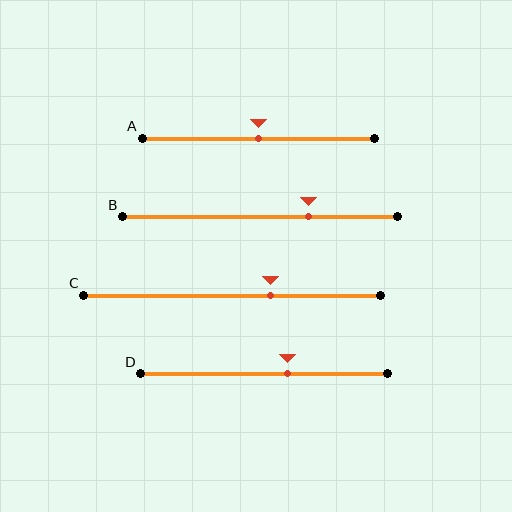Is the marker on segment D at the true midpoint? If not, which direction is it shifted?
No, the marker on segment D is shifted to the right by about 10% of the segment length.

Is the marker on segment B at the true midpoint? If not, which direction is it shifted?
No, the marker on segment B is shifted to the right by about 18% of the segment length.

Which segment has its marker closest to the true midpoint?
Segment A has its marker closest to the true midpoint.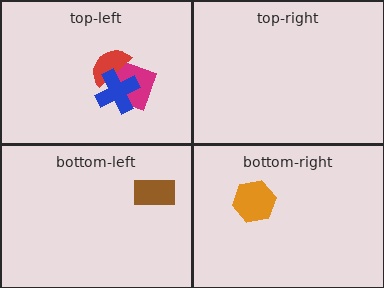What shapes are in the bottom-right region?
The orange hexagon.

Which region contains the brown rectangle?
The bottom-left region.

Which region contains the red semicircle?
The top-left region.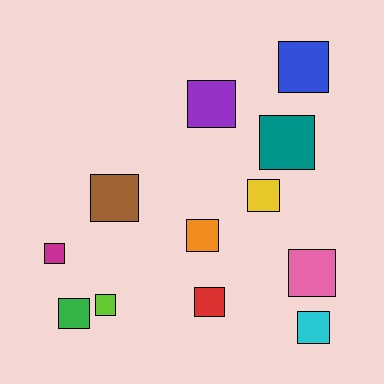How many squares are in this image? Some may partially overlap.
There are 12 squares.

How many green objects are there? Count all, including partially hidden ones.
There is 1 green object.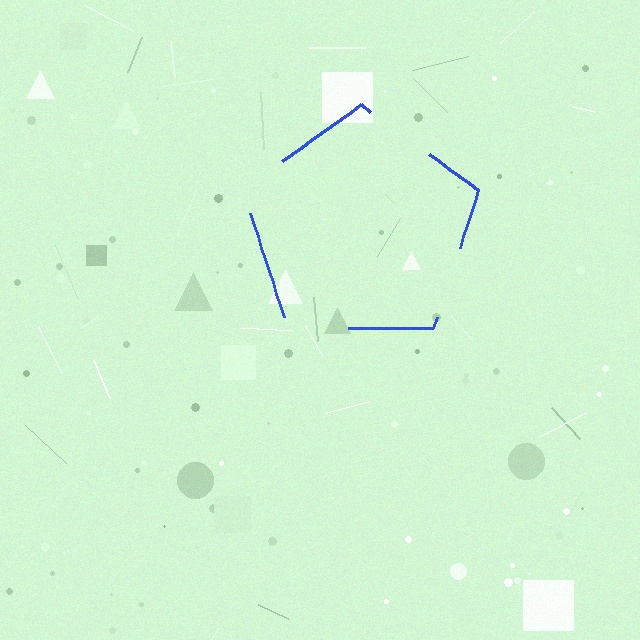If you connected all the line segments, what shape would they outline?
They would outline a pentagon.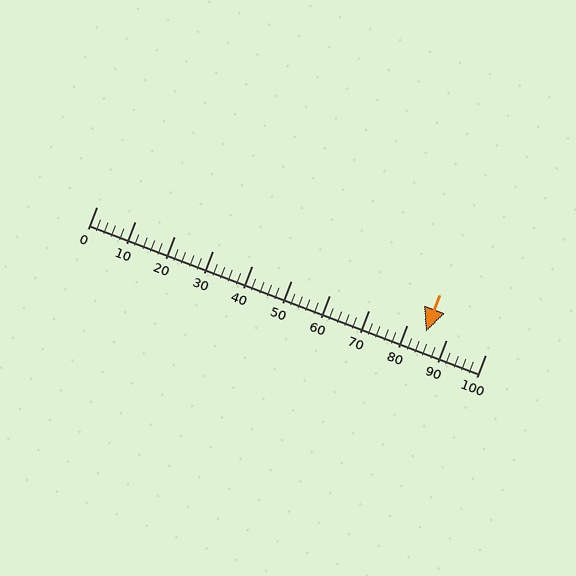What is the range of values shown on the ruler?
The ruler shows values from 0 to 100.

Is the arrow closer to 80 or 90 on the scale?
The arrow is closer to 80.